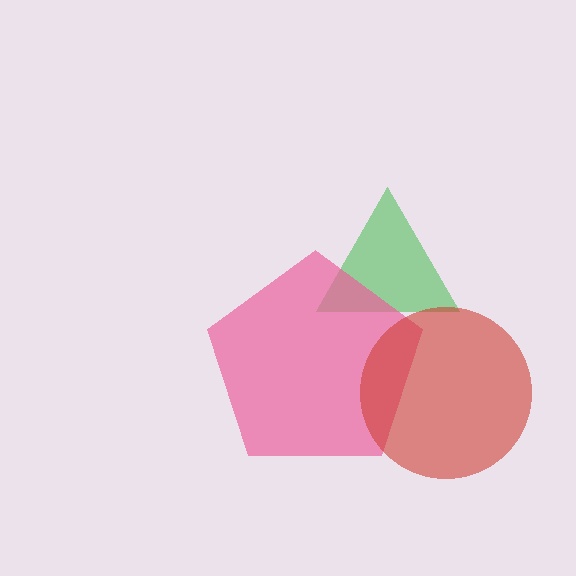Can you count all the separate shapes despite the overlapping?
Yes, there are 3 separate shapes.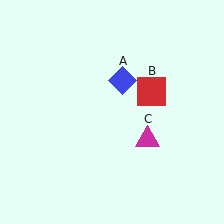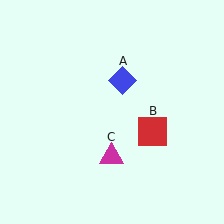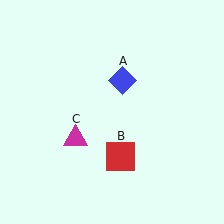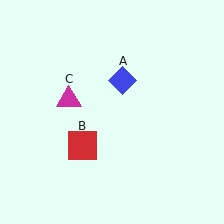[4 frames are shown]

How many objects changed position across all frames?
2 objects changed position: red square (object B), magenta triangle (object C).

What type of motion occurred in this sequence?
The red square (object B), magenta triangle (object C) rotated clockwise around the center of the scene.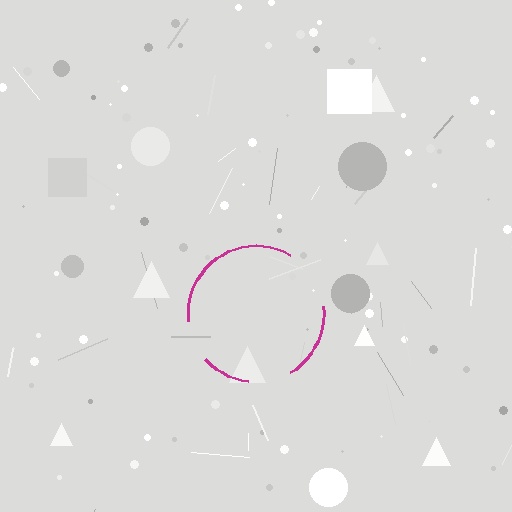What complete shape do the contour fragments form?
The contour fragments form a circle.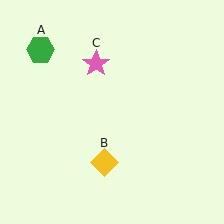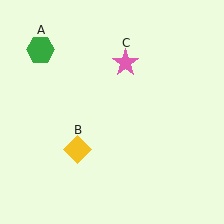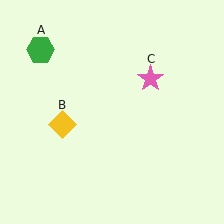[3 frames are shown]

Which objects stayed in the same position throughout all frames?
Green hexagon (object A) remained stationary.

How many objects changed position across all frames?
2 objects changed position: yellow diamond (object B), pink star (object C).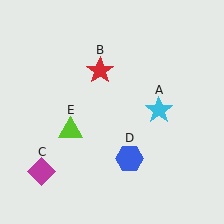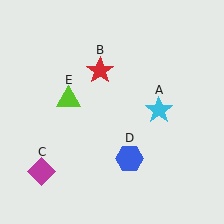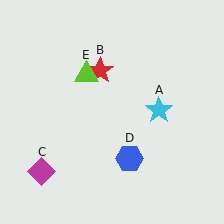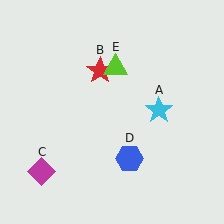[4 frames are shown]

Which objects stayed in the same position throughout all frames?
Cyan star (object A) and red star (object B) and magenta diamond (object C) and blue hexagon (object D) remained stationary.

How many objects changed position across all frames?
1 object changed position: lime triangle (object E).